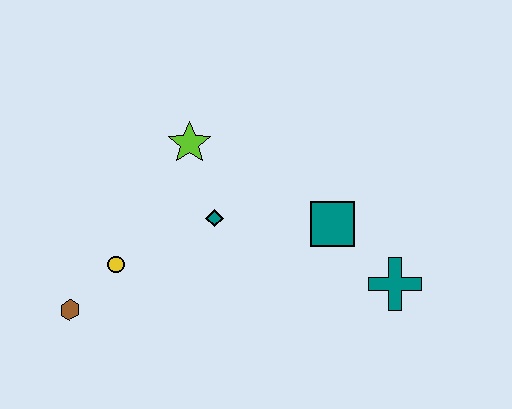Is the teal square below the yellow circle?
No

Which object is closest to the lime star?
The teal diamond is closest to the lime star.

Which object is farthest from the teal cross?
The brown hexagon is farthest from the teal cross.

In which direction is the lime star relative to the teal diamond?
The lime star is above the teal diamond.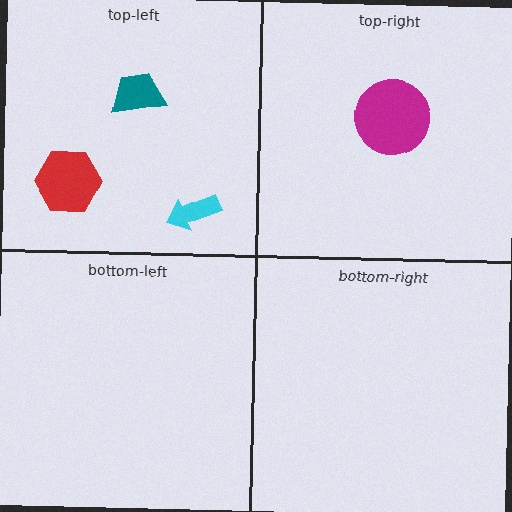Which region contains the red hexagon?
The top-left region.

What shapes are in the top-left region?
The cyan arrow, the teal trapezoid, the red hexagon.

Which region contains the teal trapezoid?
The top-left region.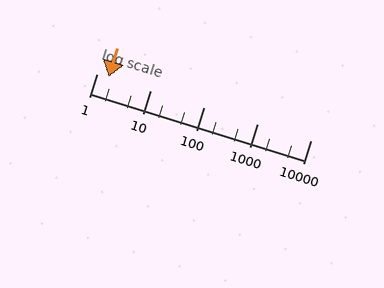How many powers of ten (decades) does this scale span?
The scale spans 4 decades, from 1 to 10000.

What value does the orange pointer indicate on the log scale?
The pointer indicates approximately 1.7.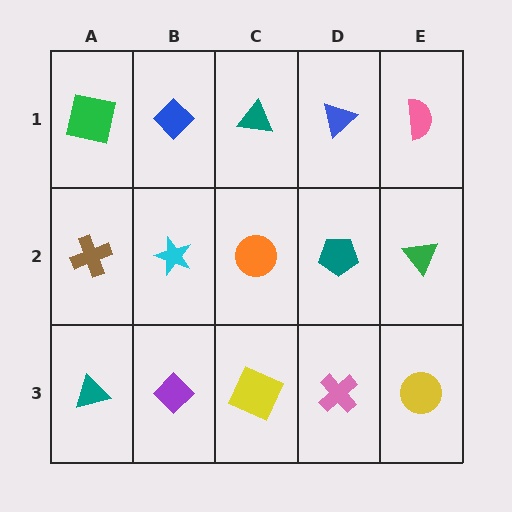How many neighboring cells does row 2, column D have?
4.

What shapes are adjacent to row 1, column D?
A teal pentagon (row 2, column D), a teal triangle (row 1, column C), a pink semicircle (row 1, column E).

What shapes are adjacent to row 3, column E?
A green triangle (row 2, column E), a pink cross (row 3, column D).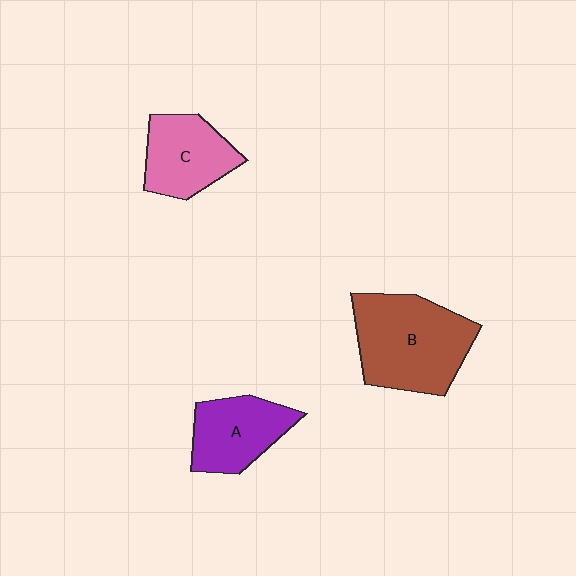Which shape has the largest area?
Shape B (brown).